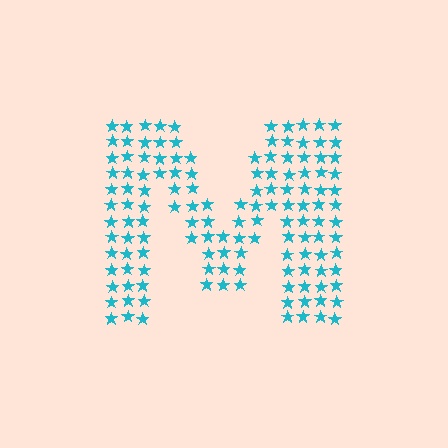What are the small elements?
The small elements are stars.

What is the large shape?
The large shape is the letter M.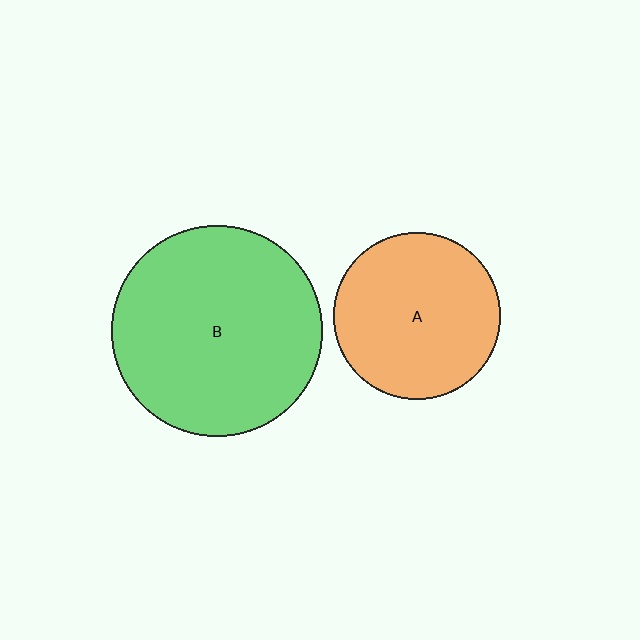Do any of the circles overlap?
No, none of the circles overlap.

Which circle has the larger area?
Circle B (green).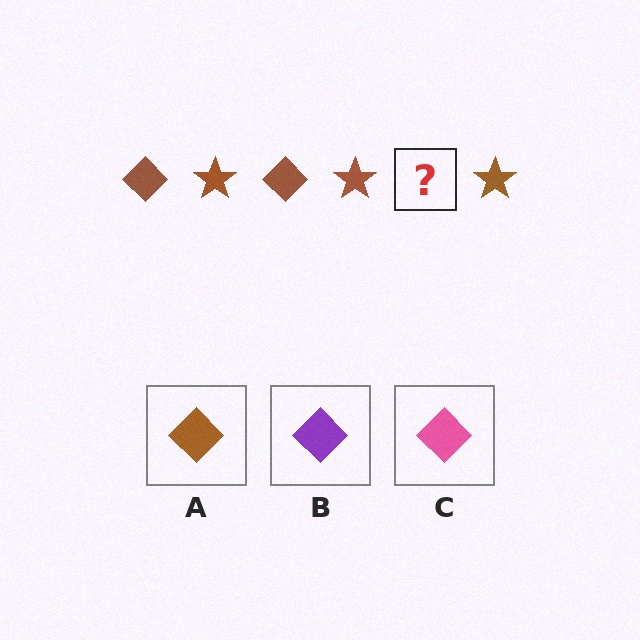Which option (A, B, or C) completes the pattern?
A.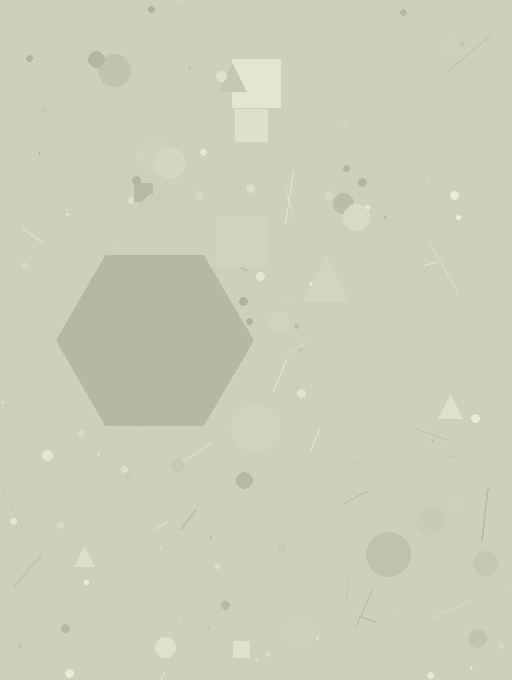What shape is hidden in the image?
A hexagon is hidden in the image.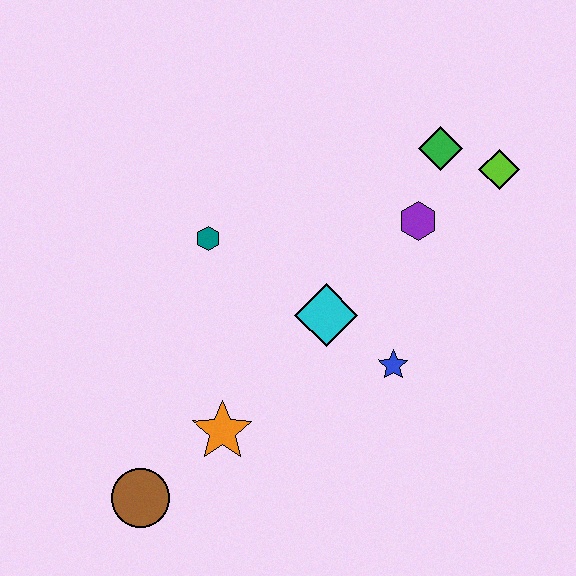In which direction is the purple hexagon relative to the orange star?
The purple hexagon is above the orange star.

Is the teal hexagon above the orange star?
Yes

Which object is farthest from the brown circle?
The lime diamond is farthest from the brown circle.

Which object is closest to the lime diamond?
The green diamond is closest to the lime diamond.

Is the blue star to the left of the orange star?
No